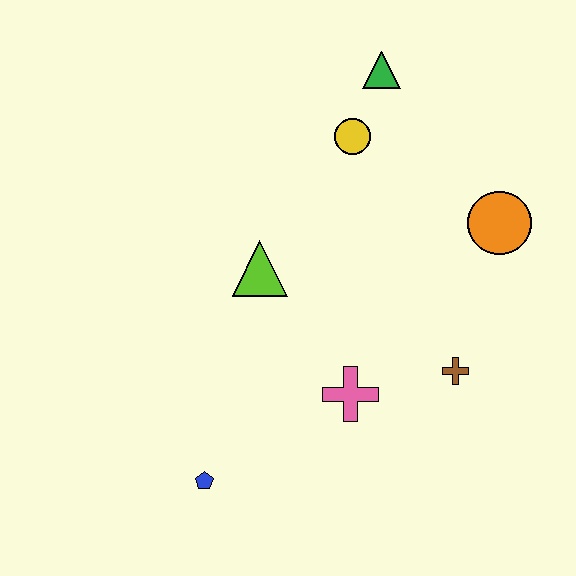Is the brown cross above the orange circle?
No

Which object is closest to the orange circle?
The brown cross is closest to the orange circle.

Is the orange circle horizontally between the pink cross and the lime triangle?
No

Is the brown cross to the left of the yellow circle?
No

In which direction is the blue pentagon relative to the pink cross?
The blue pentagon is to the left of the pink cross.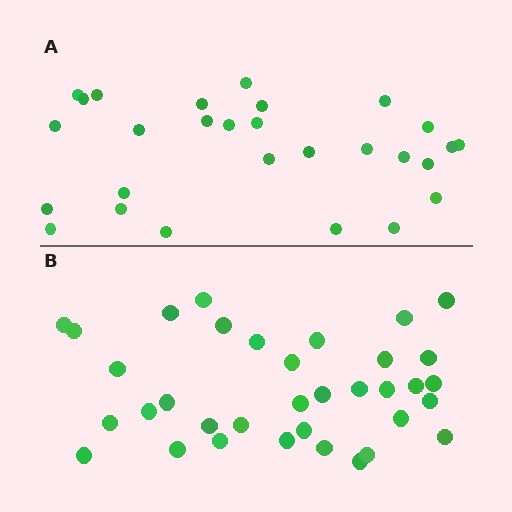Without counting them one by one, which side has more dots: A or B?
Region B (the bottom region) has more dots.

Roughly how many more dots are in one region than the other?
Region B has roughly 8 or so more dots than region A.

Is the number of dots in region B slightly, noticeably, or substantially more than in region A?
Region B has noticeably more, but not dramatically so. The ratio is roughly 1.2 to 1.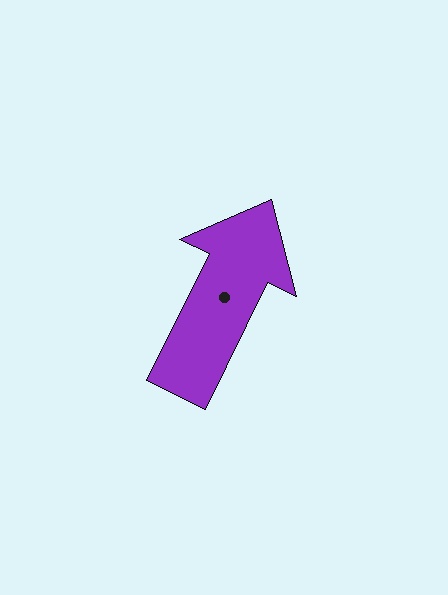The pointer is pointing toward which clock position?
Roughly 1 o'clock.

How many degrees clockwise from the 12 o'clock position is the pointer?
Approximately 26 degrees.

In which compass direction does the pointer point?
Northeast.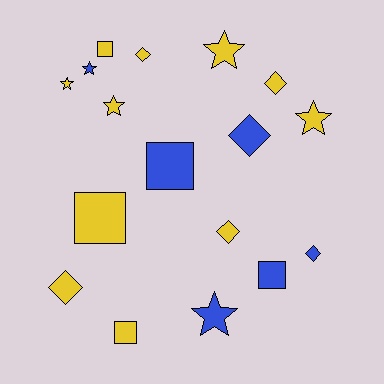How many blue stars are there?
There are 2 blue stars.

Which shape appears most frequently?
Diamond, with 6 objects.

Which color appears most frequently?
Yellow, with 11 objects.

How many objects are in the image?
There are 17 objects.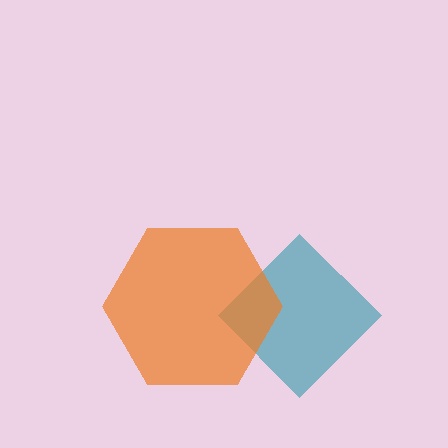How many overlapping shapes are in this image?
There are 2 overlapping shapes in the image.